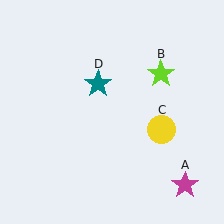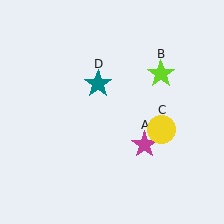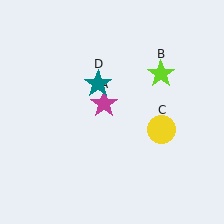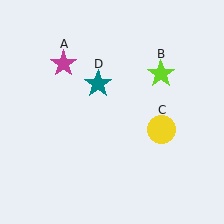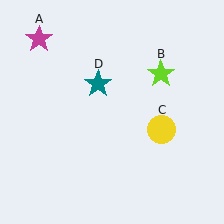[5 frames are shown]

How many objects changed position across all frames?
1 object changed position: magenta star (object A).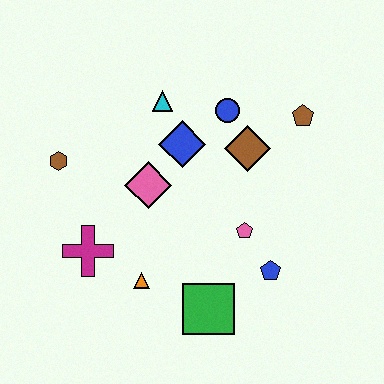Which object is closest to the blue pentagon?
The pink pentagon is closest to the blue pentagon.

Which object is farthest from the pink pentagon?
The brown hexagon is farthest from the pink pentagon.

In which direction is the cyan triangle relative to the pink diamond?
The cyan triangle is above the pink diamond.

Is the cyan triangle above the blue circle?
Yes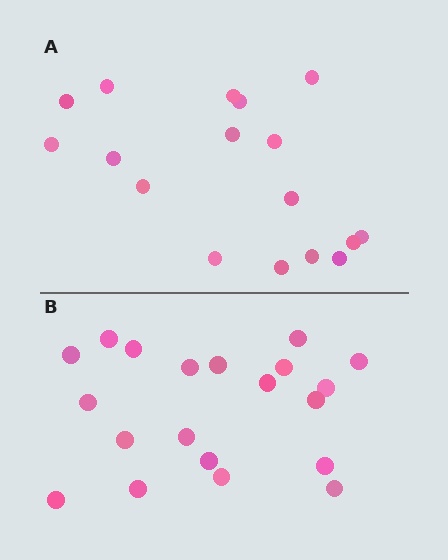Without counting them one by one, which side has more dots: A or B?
Region B (the bottom region) has more dots.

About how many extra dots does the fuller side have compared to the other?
Region B has just a few more — roughly 2 or 3 more dots than region A.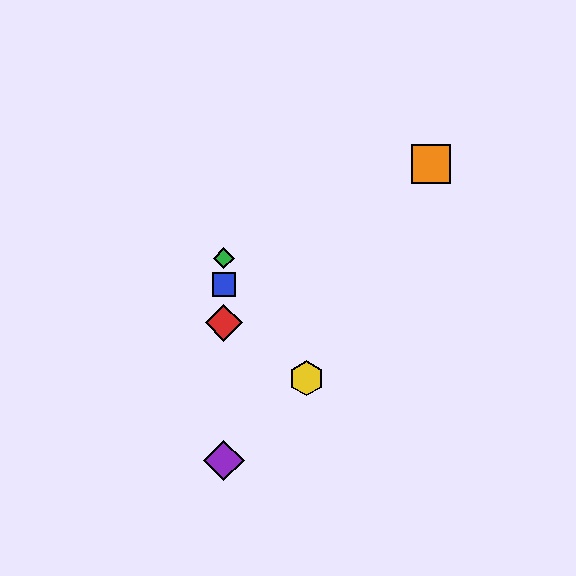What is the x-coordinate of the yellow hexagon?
The yellow hexagon is at x≈306.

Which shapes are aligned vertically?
The red diamond, the blue square, the green diamond, the purple diamond are aligned vertically.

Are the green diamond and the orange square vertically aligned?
No, the green diamond is at x≈224 and the orange square is at x≈431.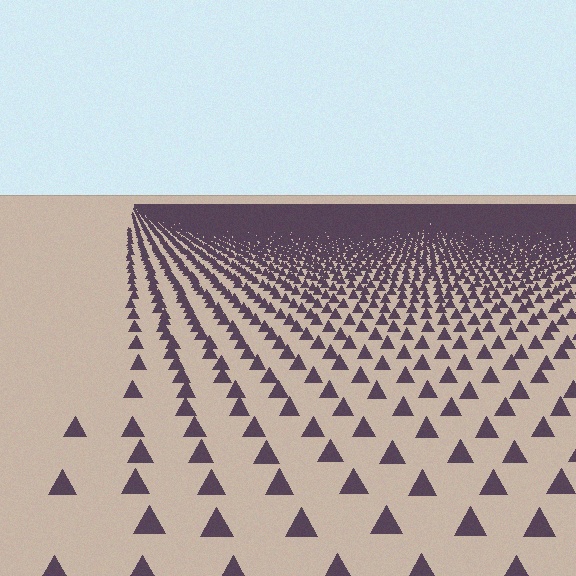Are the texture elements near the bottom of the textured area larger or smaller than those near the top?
Larger. Near the bottom, elements are closer to the viewer and appear at a bigger on-screen size.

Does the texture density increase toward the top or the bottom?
Density increases toward the top.